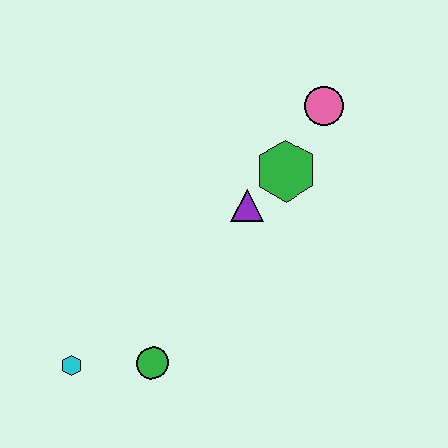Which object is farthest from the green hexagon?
The cyan hexagon is farthest from the green hexagon.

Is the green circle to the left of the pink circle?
Yes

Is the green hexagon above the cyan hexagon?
Yes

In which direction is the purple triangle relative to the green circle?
The purple triangle is above the green circle.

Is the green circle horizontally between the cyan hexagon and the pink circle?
Yes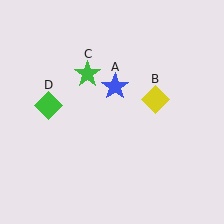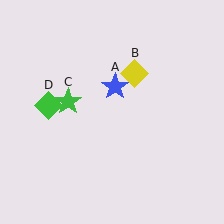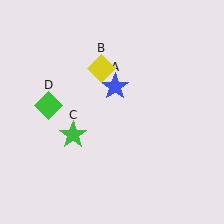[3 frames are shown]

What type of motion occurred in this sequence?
The yellow diamond (object B), green star (object C) rotated counterclockwise around the center of the scene.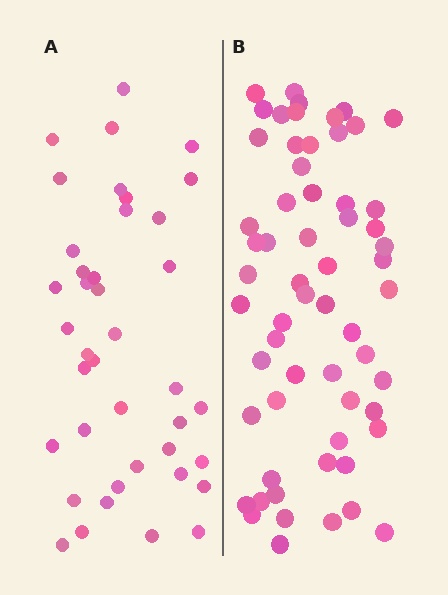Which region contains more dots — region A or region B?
Region B (the right region) has more dots.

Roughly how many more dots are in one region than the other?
Region B has approximately 20 more dots than region A.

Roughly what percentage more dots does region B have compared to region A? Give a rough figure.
About 50% more.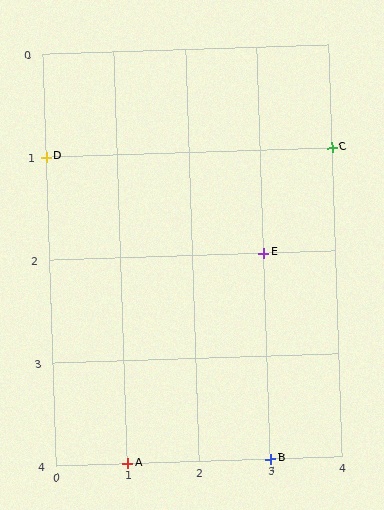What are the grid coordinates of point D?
Point D is at grid coordinates (0, 1).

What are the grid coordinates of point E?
Point E is at grid coordinates (3, 2).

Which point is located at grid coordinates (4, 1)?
Point C is at (4, 1).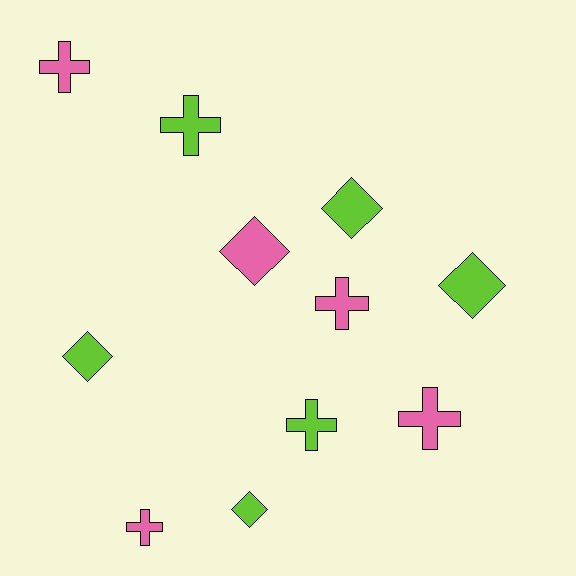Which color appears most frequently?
Lime, with 6 objects.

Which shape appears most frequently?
Cross, with 6 objects.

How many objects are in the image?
There are 11 objects.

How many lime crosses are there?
There are 2 lime crosses.